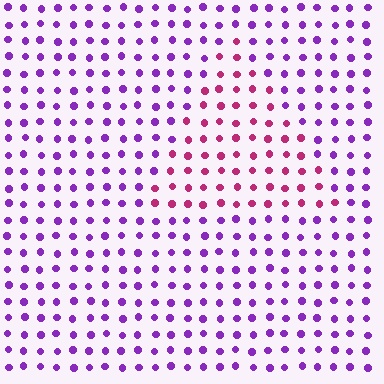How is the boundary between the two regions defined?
The boundary is defined purely by a slight shift in hue (about 49 degrees). Spacing, size, and orientation are identical on both sides.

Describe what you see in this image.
The image is filled with small purple elements in a uniform arrangement. A triangle-shaped region is visible where the elements are tinted to a slightly different hue, forming a subtle color boundary.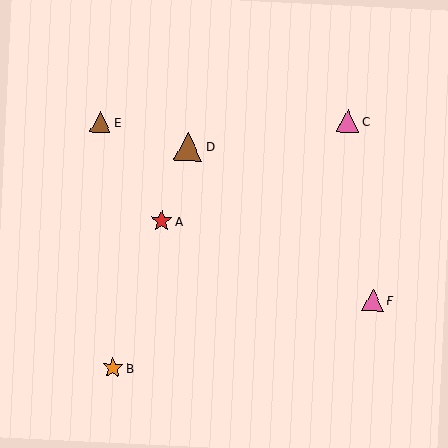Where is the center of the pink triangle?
The center of the pink triangle is at (348, 121).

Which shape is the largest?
The brown triangle (labeled D) is the largest.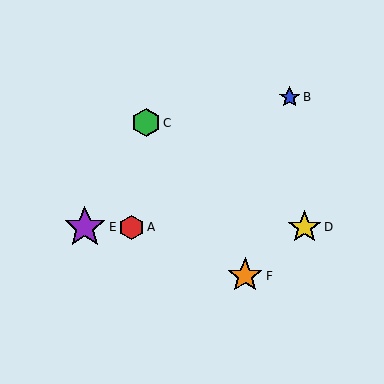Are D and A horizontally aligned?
Yes, both are at y≈227.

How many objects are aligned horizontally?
3 objects (A, D, E) are aligned horizontally.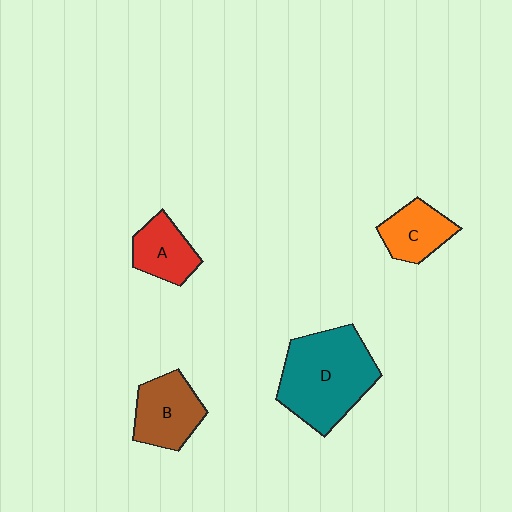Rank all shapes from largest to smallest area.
From largest to smallest: D (teal), B (brown), C (orange), A (red).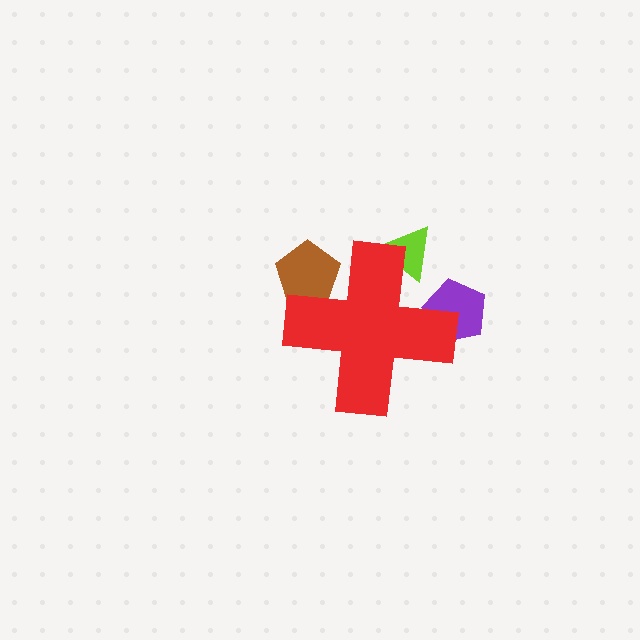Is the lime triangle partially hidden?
Yes, the lime triangle is partially hidden behind the red cross.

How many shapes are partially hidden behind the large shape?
3 shapes are partially hidden.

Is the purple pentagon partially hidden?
Yes, the purple pentagon is partially hidden behind the red cross.